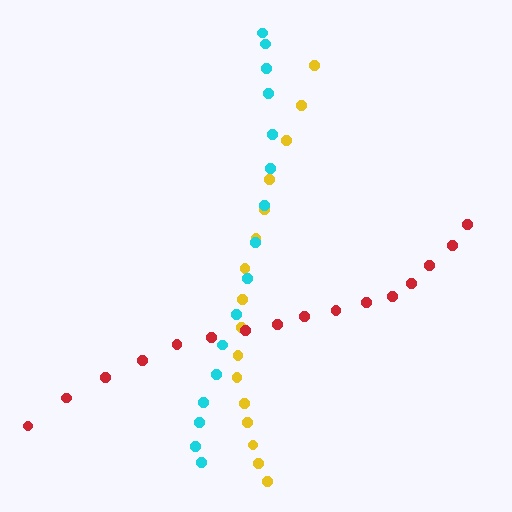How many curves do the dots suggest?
There are 3 distinct paths.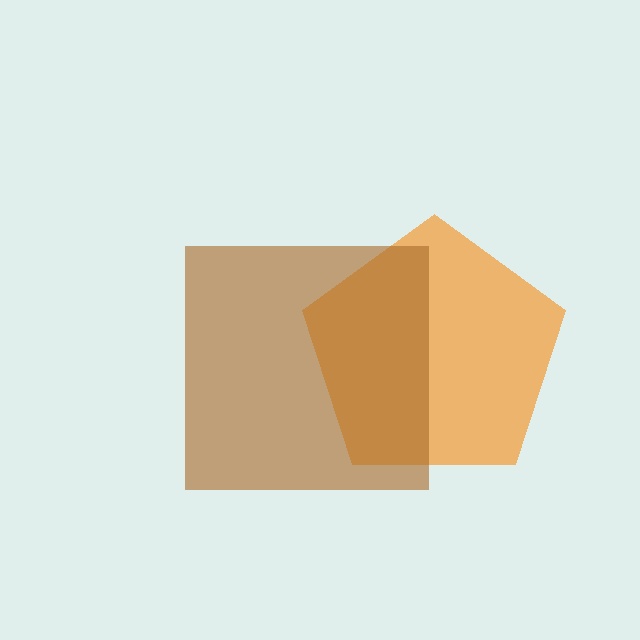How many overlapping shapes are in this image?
There are 2 overlapping shapes in the image.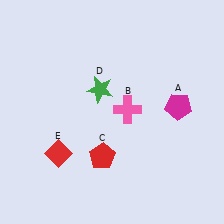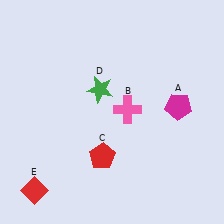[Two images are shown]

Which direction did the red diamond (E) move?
The red diamond (E) moved down.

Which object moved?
The red diamond (E) moved down.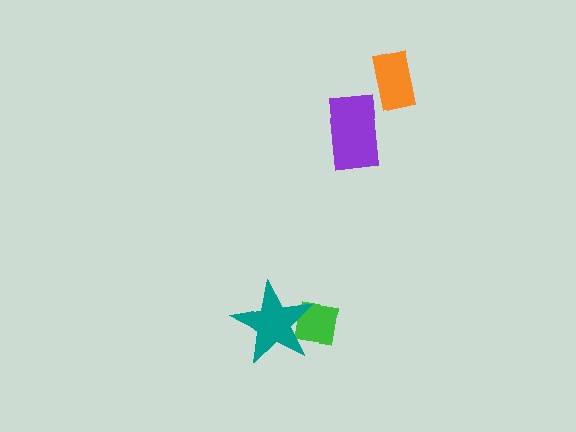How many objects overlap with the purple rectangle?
0 objects overlap with the purple rectangle.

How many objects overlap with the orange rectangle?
0 objects overlap with the orange rectangle.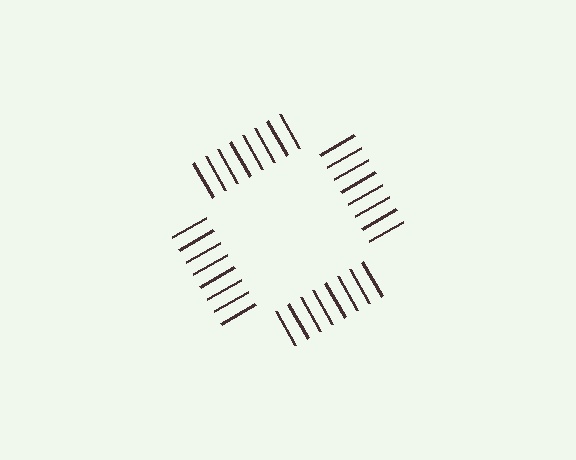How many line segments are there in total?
32 — 8 along each of the 4 edges.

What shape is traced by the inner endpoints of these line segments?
An illusory square — the line segments terminate on its edges but no continuous stroke is drawn.